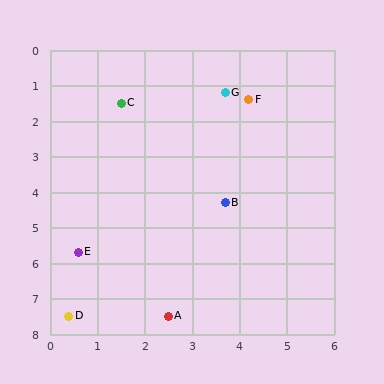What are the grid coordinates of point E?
Point E is at approximately (0.6, 5.7).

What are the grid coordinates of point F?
Point F is at approximately (4.2, 1.4).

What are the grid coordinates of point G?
Point G is at approximately (3.7, 1.2).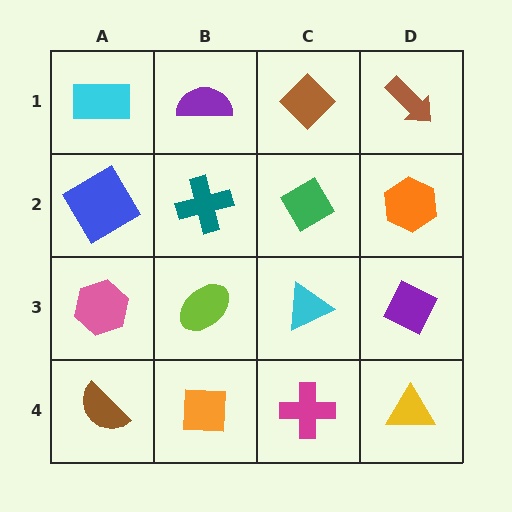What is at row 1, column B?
A purple semicircle.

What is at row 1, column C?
A brown diamond.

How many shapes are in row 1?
4 shapes.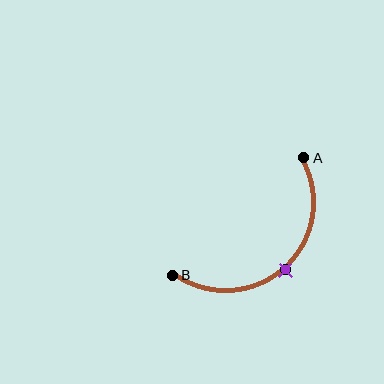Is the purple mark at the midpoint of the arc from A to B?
Yes. The purple mark lies on the arc at equal arc-length from both A and B — it is the arc midpoint.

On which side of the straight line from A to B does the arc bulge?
The arc bulges below and to the right of the straight line connecting A and B.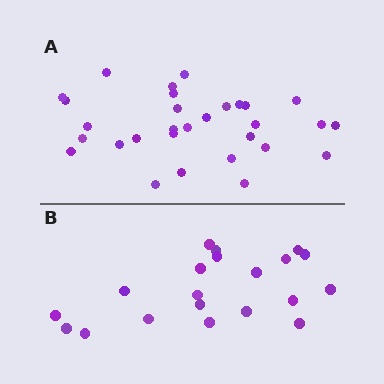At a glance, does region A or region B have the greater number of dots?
Region A (the top region) has more dots.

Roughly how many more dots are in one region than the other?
Region A has roughly 10 or so more dots than region B.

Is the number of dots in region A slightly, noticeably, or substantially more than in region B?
Region A has substantially more. The ratio is roughly 1.5 to 1.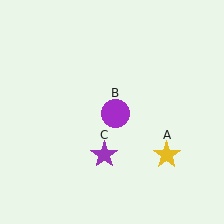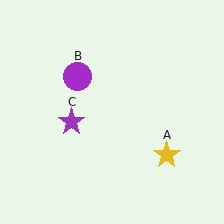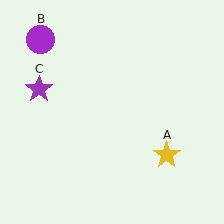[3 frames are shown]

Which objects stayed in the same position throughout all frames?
Yellow star (object A) remained stationary.